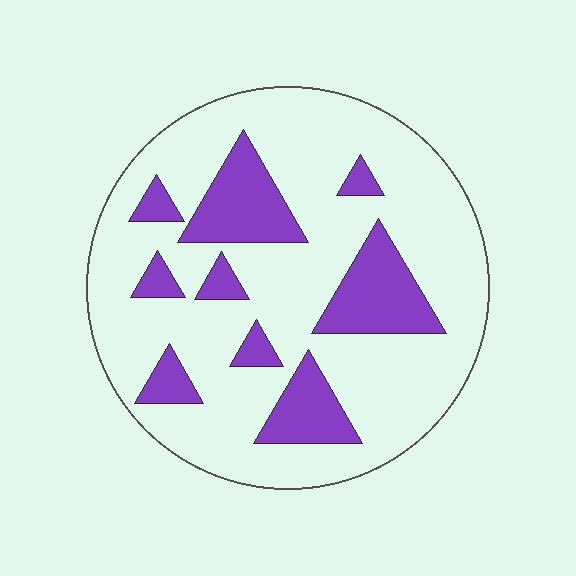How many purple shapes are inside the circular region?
9.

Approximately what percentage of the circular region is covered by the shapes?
Approximately 25%.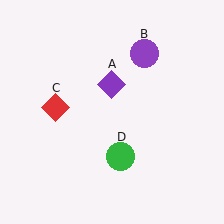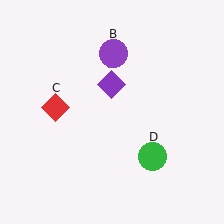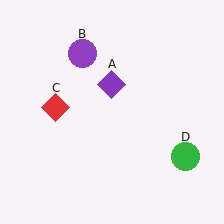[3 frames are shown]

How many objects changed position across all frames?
2 objects changed position: purple circle (object B), green circle (object D).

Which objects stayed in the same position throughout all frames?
Purple diamond (object A) and red diamond (object C) remained stationary.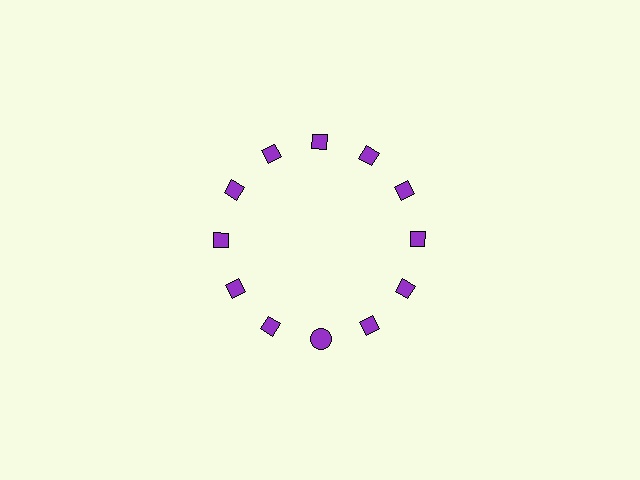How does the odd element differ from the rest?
It has a different shape: circle instead of diamond.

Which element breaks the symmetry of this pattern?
The purple circle at roughly the 6 o'clock position breaks the symmetry. All other shapes are purple diamonds.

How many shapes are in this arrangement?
There are 12 shapes arranged in a ring pattern.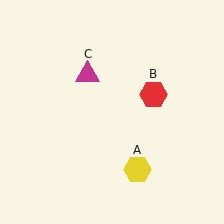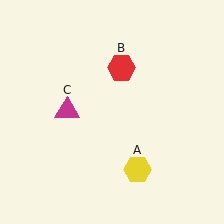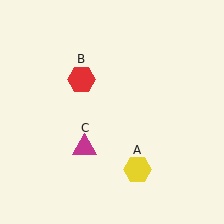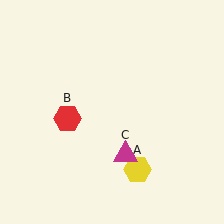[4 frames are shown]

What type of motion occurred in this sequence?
The red hexagon (object B), magenta triangle (object C) rotated counterclockwise around the center of the scene.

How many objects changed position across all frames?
2 objects changed position: red hexagon (object B), magenta triangle (object C).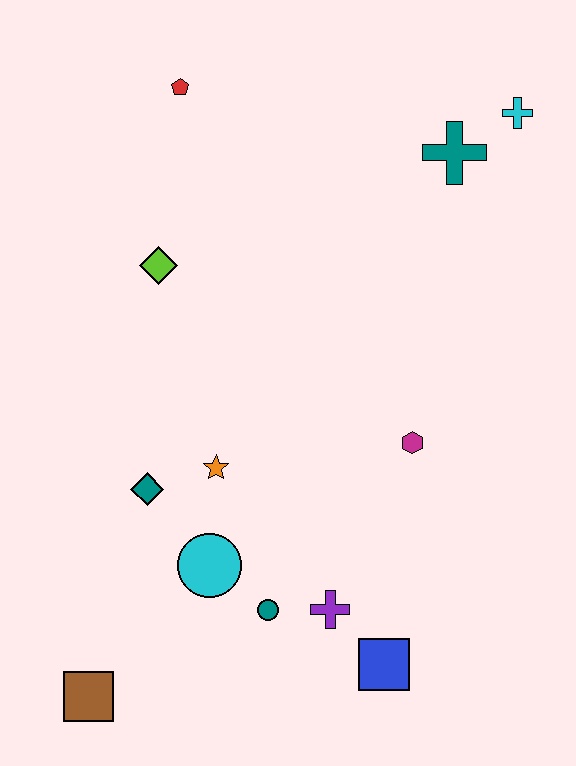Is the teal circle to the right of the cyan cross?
No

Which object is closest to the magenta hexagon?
The purple cross is closest to the magenta hexagon.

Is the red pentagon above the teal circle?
Yes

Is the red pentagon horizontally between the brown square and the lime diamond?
No